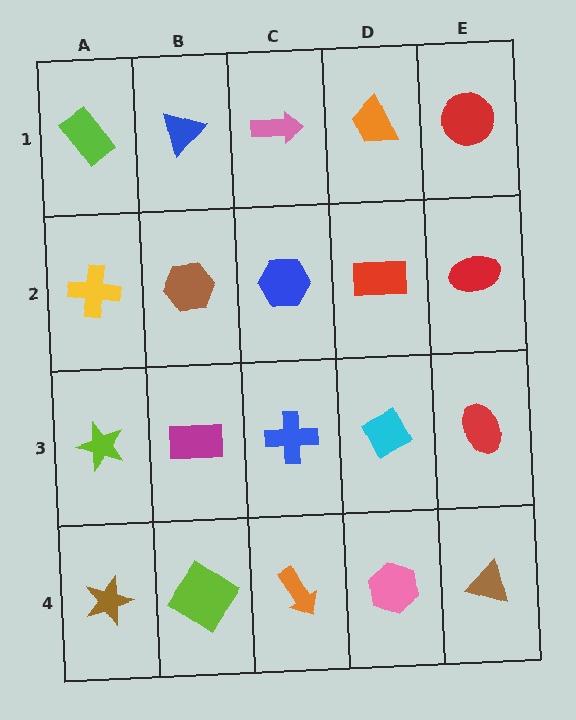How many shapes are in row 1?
5 shapes.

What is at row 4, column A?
A brown star.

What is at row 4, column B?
A lime diamond.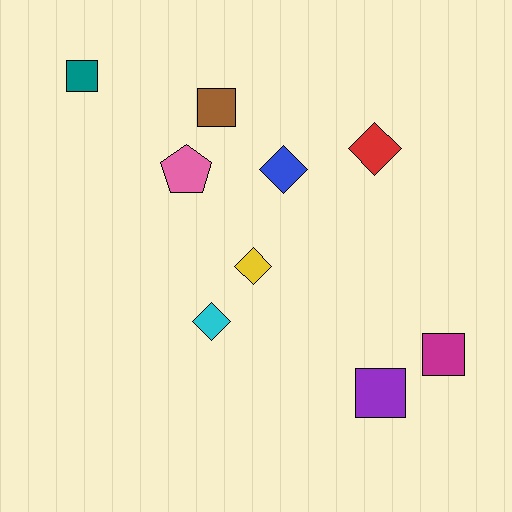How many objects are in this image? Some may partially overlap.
There are 9 objects.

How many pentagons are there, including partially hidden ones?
There is 1 pentagon.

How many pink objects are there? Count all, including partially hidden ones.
There is 1 pink object.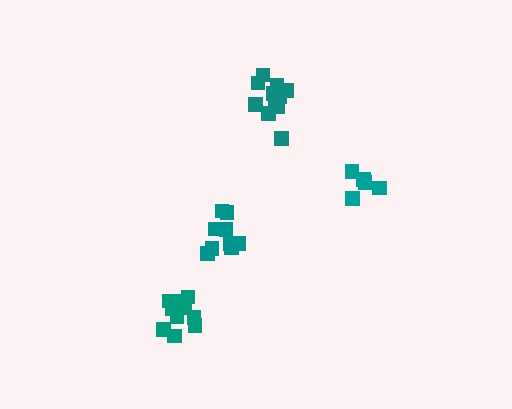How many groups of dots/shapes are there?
There are 4 groups.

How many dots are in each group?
Group 1: 11 dots, Group 2: 5 dots, Group 3: 11 dots, Group 4: 9 dots (36 total).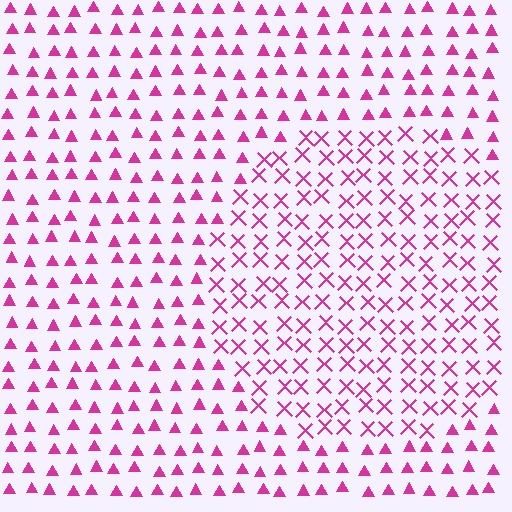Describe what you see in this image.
The image is filled with small magenta elements arranged in a uniform grid. A circle-shaped region contains X marks, while the surrounding area contains triangles. The boundary is defined purely by the change in element shape.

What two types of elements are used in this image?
The image uses X marks inside the circle region and triangles outside it.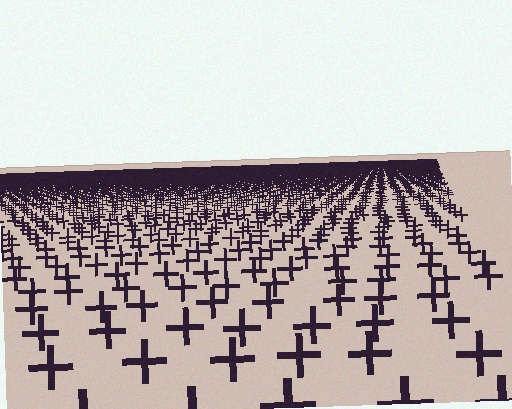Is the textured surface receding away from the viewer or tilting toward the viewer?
The surface is receding away from the viewer. Texture elements get smaller and denser toward the top.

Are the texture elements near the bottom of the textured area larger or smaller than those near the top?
Larger. Near the bottom, elements are closer to the viewer and appear at a bigger on-screen size.